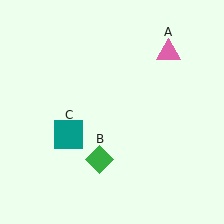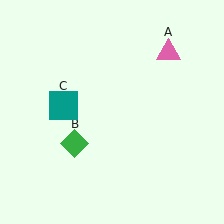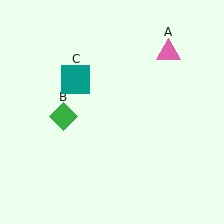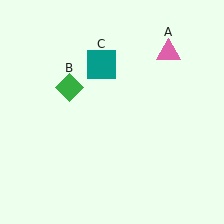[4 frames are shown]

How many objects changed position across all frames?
2 objects changed position: green diamond (object B), teal square (object C).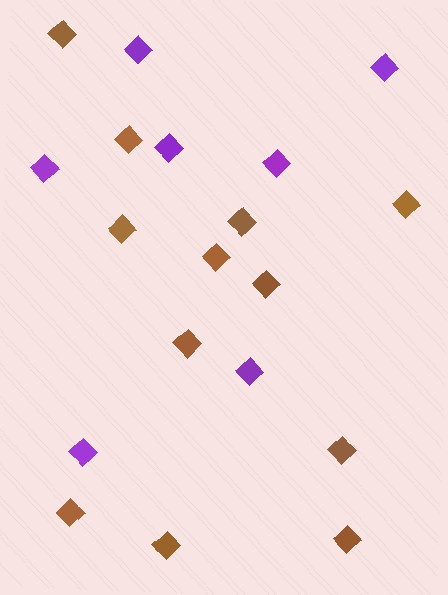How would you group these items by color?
There are 2 groups: one group of purple diamonds (7) and one group of brown diamonds (12).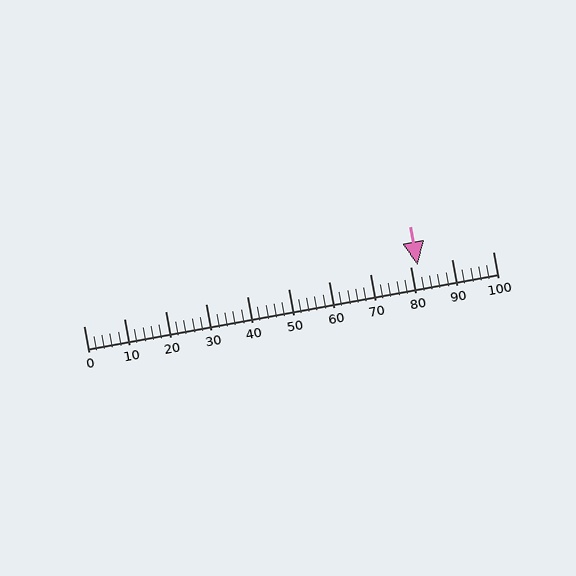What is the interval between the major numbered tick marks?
The major tick marks are spaced 10 units apart.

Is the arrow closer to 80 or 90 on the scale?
The arrow is closer to 80.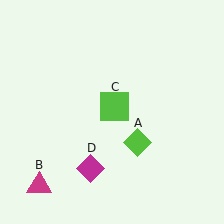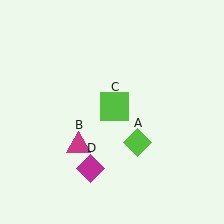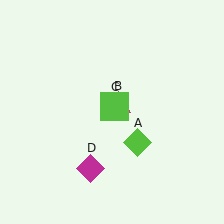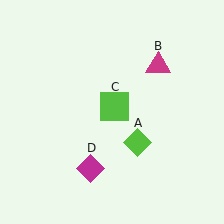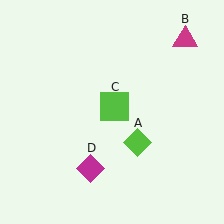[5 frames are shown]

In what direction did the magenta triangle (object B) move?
The magenta triangle (object B) moved up and to the right.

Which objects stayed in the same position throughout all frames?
Lime diamond (object A) and lime square (object C) and magenta diamond (object D) remained stationary.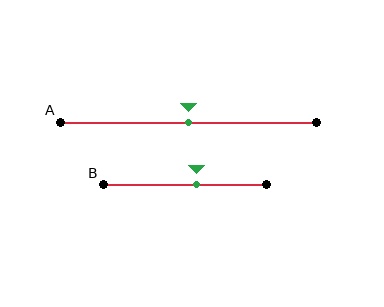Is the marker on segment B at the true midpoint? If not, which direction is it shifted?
No, the marker on segment B is shifted to the right by about 7% of the segment length.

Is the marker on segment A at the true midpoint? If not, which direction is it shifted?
Yes, the marker on segment A is at the true midpoint.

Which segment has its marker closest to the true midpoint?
Segment A has its marker closest to the true midpoint.